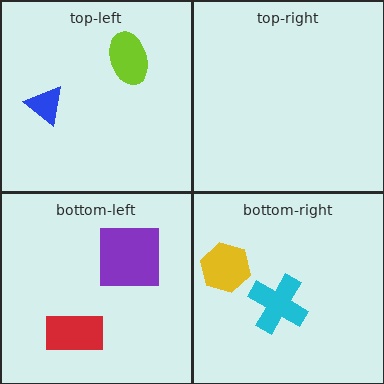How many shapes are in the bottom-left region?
2.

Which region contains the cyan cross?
The bottom-right region.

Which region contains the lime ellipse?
The top-left region.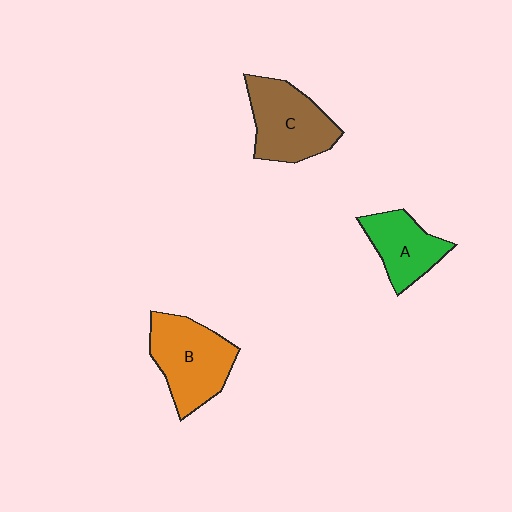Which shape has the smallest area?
Shape A (green).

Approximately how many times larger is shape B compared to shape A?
Approximately 1.4 times.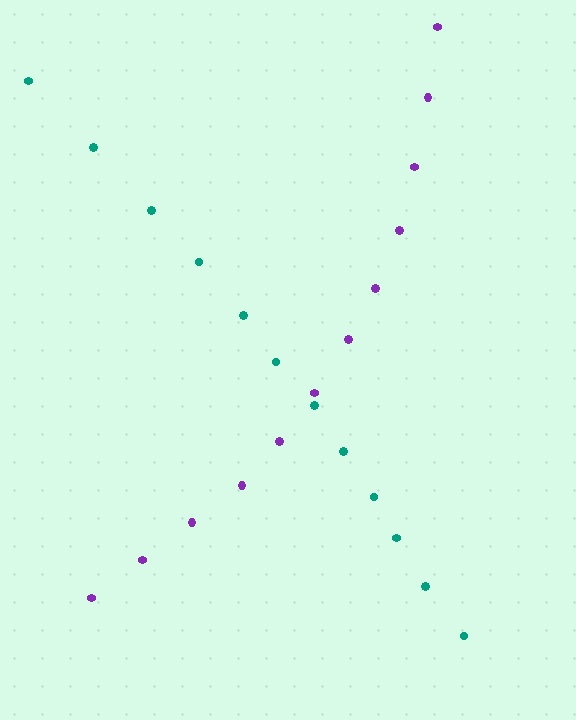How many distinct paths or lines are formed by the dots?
There are 2 distinct paths.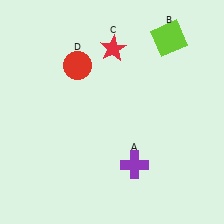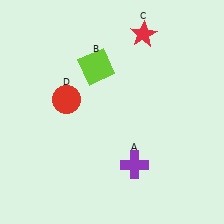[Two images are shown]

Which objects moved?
The objects that moved are: the lime square (B), the red star (C), the red circle (D).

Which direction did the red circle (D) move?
The red circle (D) moved down.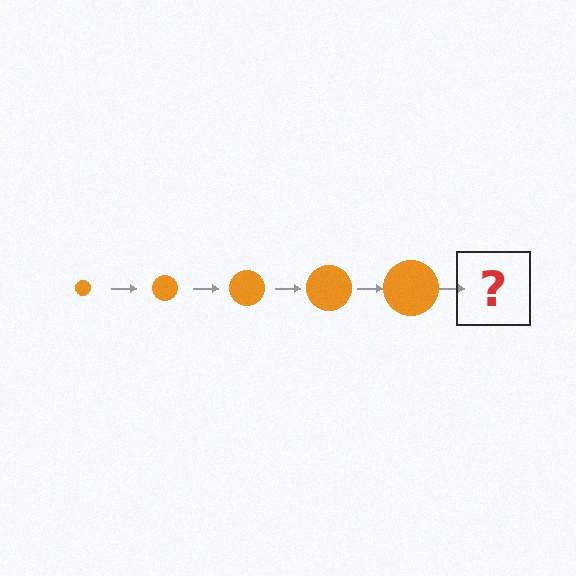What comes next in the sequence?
The next element should be an orange circle, larger than the previous one.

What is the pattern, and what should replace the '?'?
The pattern is that the circle gets progressively larger each step. The '?' should be an orange circle, larger than the previous one.